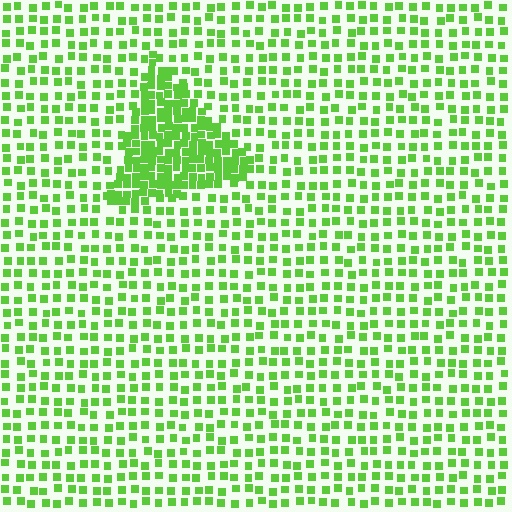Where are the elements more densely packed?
The elements are more densely packed inside the triangle boundary.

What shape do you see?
I see a triangle.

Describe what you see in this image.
The image contains small lime elements arranged at two different densities. A triangle-shaped region is visible where the elements are more densely packed than the surrounding area.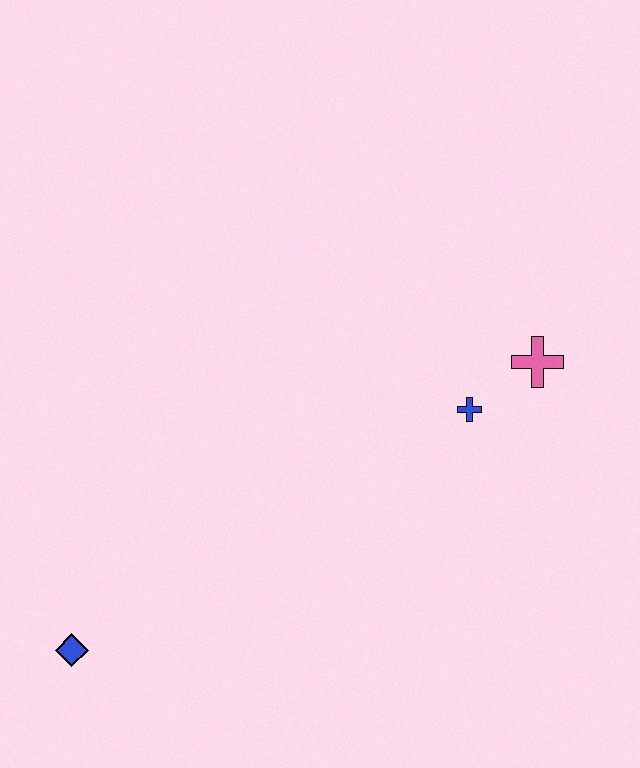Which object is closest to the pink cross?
The blue cross is closest to the pink cross.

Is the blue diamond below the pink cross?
Yes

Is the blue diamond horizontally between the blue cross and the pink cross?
No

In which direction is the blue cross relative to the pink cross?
The blue cross is to the left of the pink cross.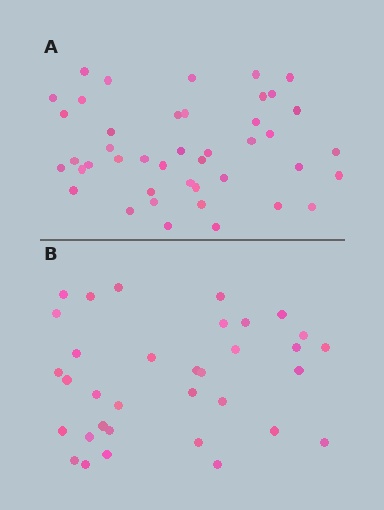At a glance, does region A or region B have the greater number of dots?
Region A (the top region) has more dots.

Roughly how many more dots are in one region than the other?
Region A has roughly 8 or so more dots than region B.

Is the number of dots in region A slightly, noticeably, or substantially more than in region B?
Region A has noticeably more, but not dramatically so. The ratio is roughly 1.3 to 1.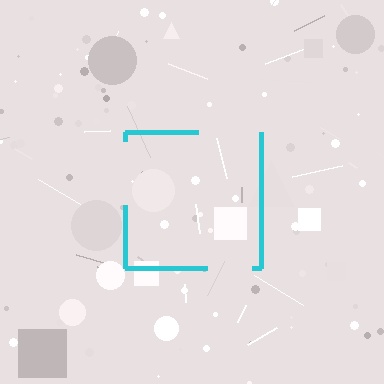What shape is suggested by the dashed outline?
The dashed outline suggests a square.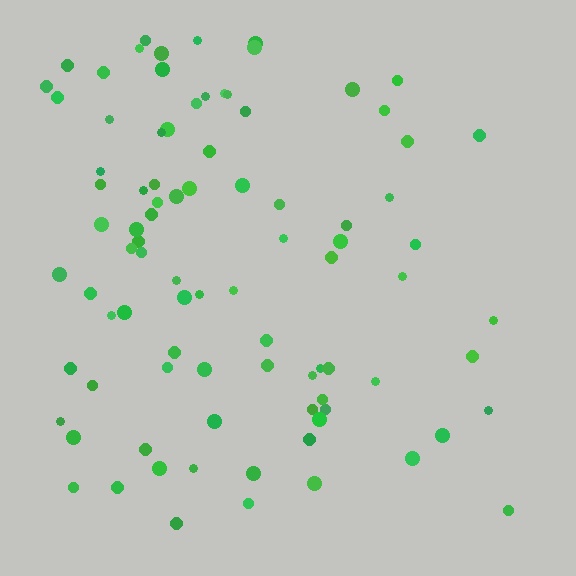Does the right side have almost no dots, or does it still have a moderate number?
Still a moderate number, just noticeably fewer than the left.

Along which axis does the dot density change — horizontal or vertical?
Horizontal.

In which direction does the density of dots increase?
From right to left, with the left side densest.